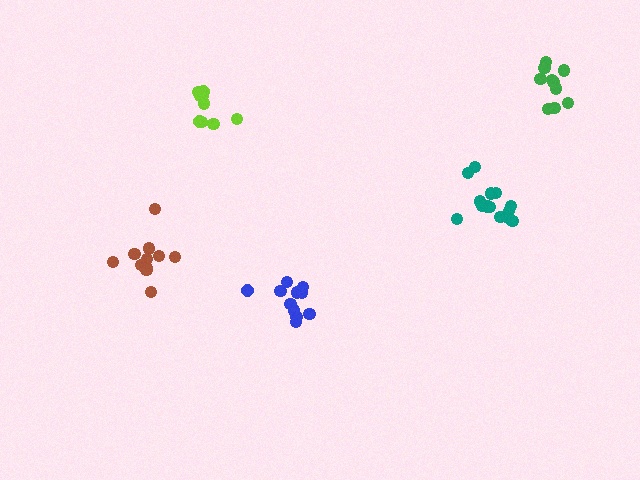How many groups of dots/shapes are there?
There are 5 groups.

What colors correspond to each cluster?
The clusters are colored: lime, green, teal, blue, brown.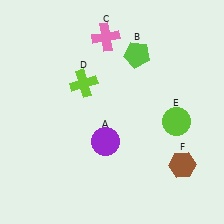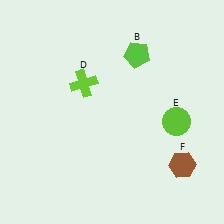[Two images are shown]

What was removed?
The pink cross (C), the purple circle (A) were removed in Image 2.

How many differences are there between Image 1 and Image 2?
There are 2 differences between the two images.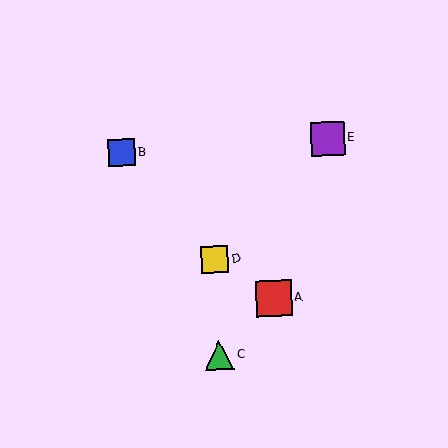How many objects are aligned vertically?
2 objects (C, D) are aligned vertically.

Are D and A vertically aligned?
No, D is at x≈215 and A is at x≈274.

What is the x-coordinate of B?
Object B is at x≈121.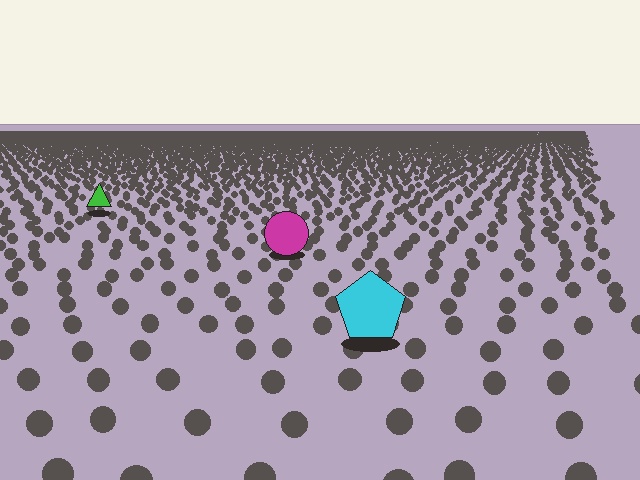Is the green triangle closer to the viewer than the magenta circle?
No. The magenta circle is closer — you can tell from the texture gradient: the ground texture is coarser near it.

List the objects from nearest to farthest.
From nearest to farthest: the cyan pentagon, the magenta circle, the green triangle.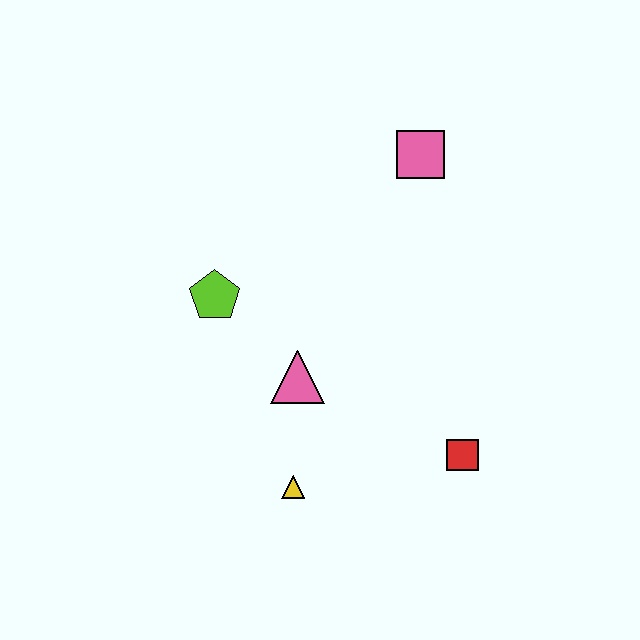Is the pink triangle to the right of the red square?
No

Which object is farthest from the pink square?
The yellow triangle is farthest from the pink square.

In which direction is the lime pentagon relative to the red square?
The lime pentagon is to the left of the red square.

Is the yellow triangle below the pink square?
Yes